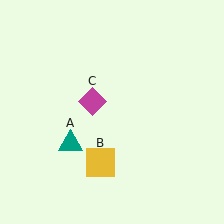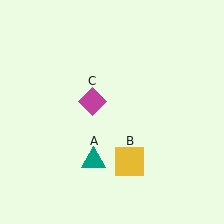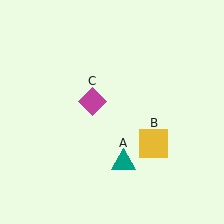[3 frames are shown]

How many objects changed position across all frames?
2 objects changed position: teal triangle (object A), yellow square (object B).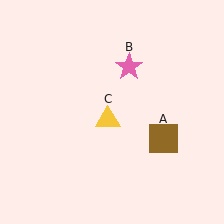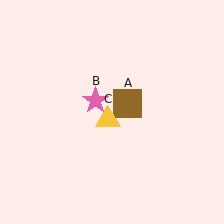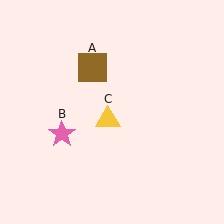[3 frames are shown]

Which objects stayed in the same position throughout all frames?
Yellow triangle (object C) remained stationary.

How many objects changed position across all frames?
2 objects changed position: brown square (object A), pink star (object B).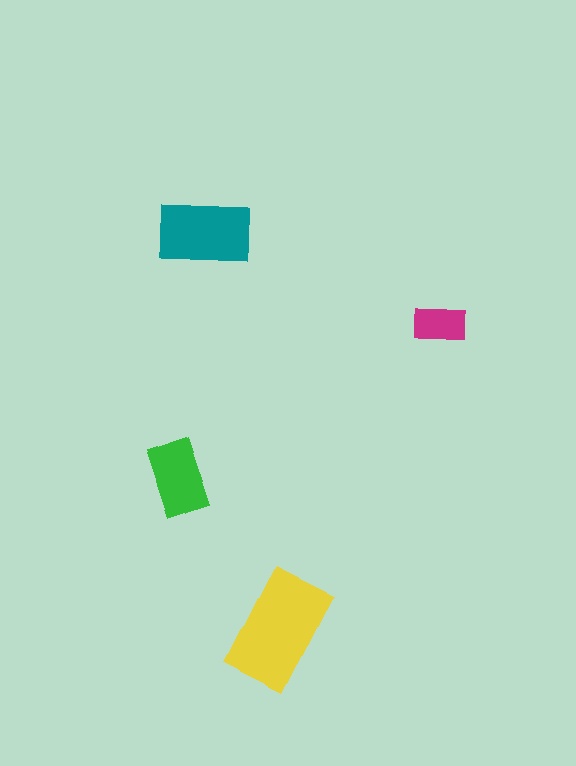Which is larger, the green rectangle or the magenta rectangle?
The green one.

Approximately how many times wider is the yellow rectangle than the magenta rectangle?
About 2 times wider.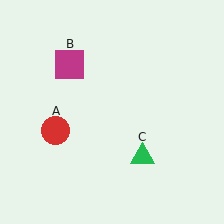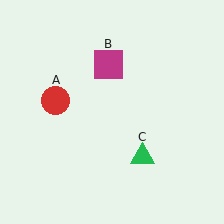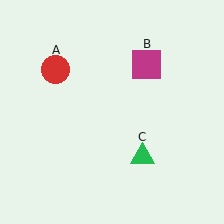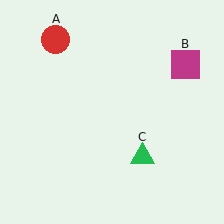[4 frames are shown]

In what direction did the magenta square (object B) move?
The magenta square (object B) moved right.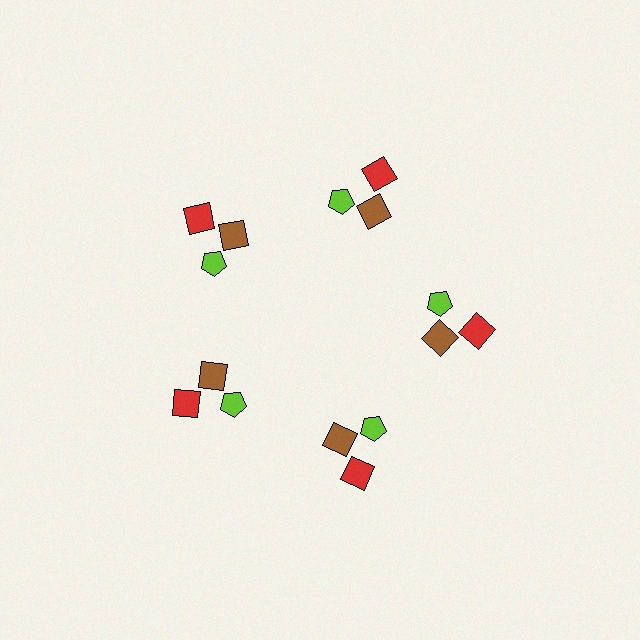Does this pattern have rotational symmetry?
Yes, this pattern has 5-fold rotational symmetry. It looks the same after rotating 72 degrees around the center.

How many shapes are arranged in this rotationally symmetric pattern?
There are 15 shapes, arranged in 5 groups of 3.